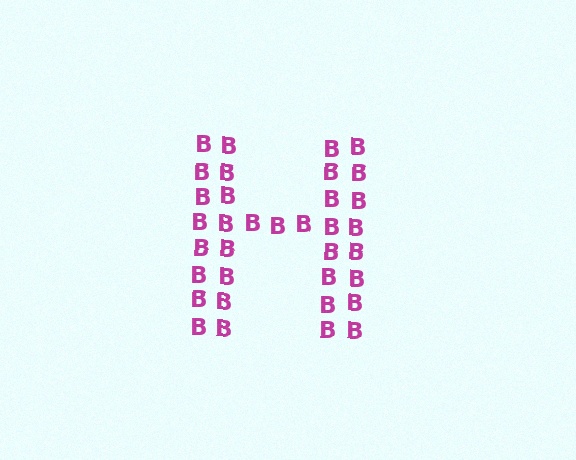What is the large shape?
The large shape is the letter H.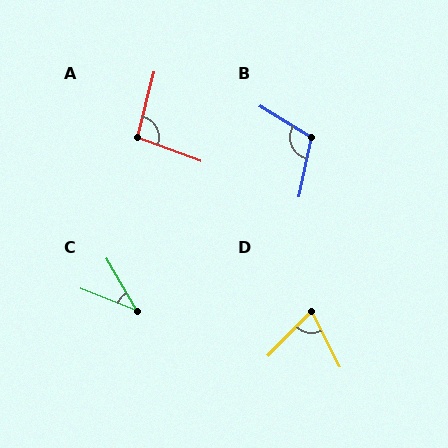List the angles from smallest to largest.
C (38°), D (71°), A (96°), B (110°).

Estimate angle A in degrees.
Approximately 96 degrees.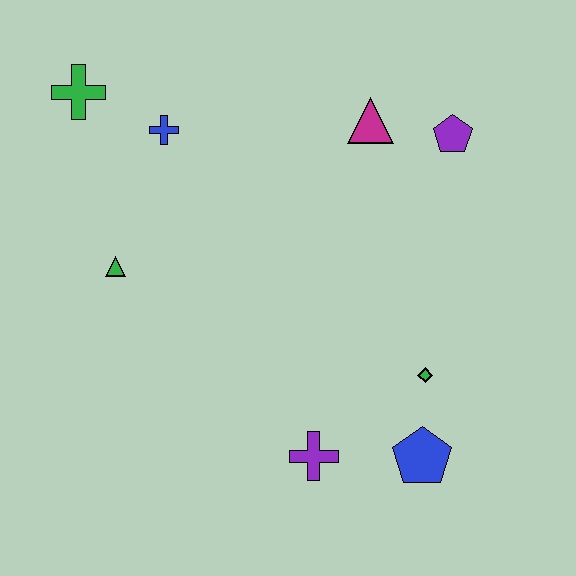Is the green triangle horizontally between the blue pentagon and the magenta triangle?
No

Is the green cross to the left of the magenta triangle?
Yes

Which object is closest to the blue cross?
The green cross is closest to the blue cross.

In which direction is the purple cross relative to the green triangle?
The purple cross is to the right of the green triangle.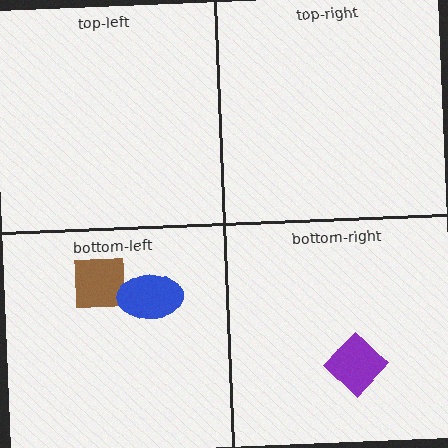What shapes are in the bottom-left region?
The brown square, the blue ellipse.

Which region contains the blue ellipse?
The bottom-left region.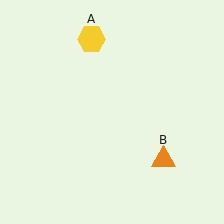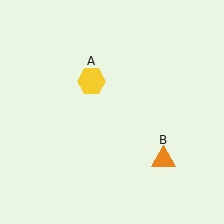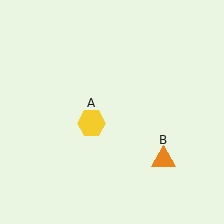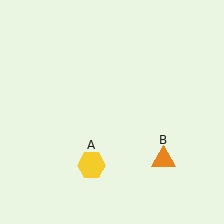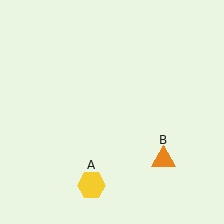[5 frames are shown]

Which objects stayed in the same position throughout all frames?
Orange triangle (object B) remained stationary.